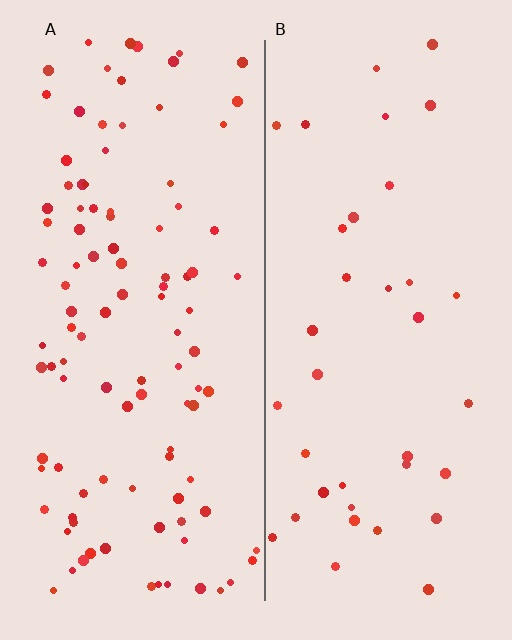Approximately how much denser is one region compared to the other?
Approximately 2.8× — region A over region B.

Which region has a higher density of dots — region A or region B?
A (the left).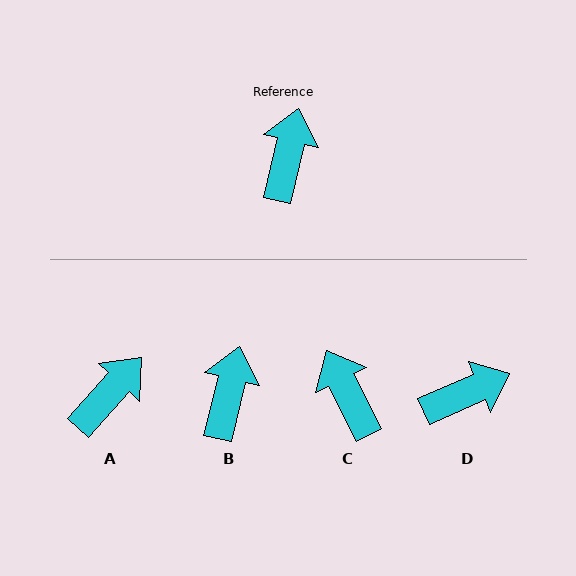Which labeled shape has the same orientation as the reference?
B.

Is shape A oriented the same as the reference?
No, it is off by about 29 degrees.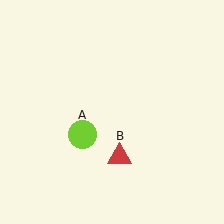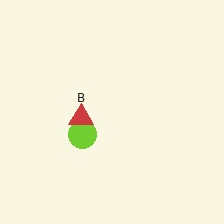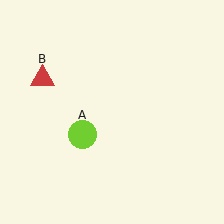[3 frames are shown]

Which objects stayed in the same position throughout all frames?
Lime circle (object A) remained stationary.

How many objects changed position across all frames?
1 object changed position: red triangle (object B).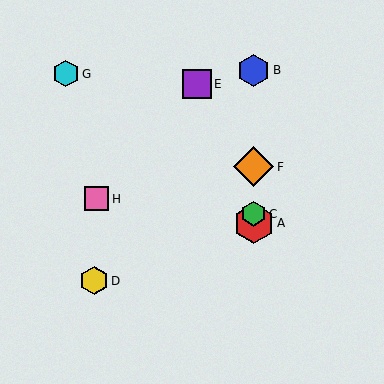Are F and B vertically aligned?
Yes, both are at x≈254.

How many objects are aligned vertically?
4 objects (A, B, C, F) are aligned vertically.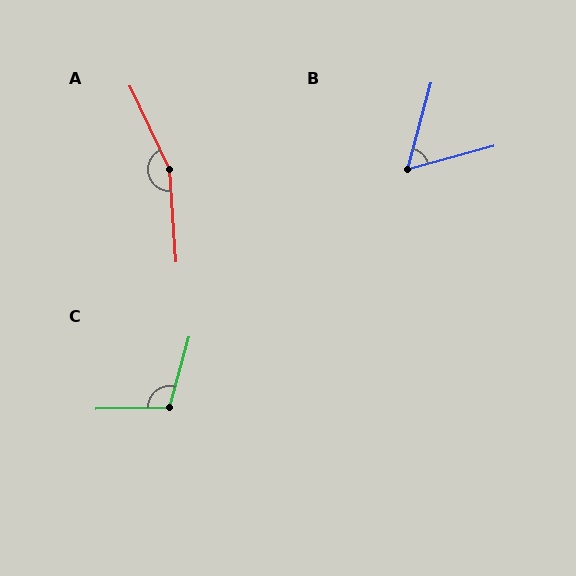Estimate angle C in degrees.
Approximately 106 degrees.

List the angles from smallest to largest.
B (60°), C (106°), A (159°).